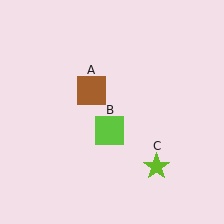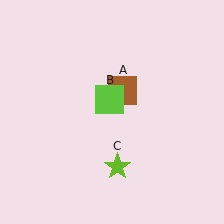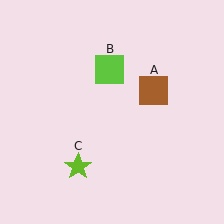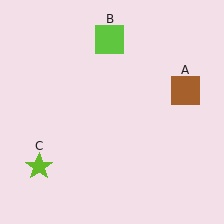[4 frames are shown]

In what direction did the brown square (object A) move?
The brown square (object A) moved right.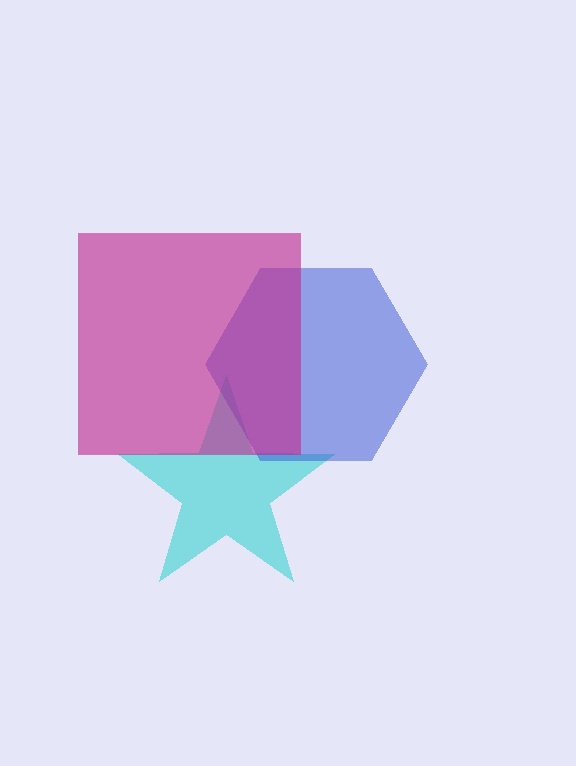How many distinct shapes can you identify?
There are 3 distinct shapes: a cyan star, a blue hexagon, a magenta square.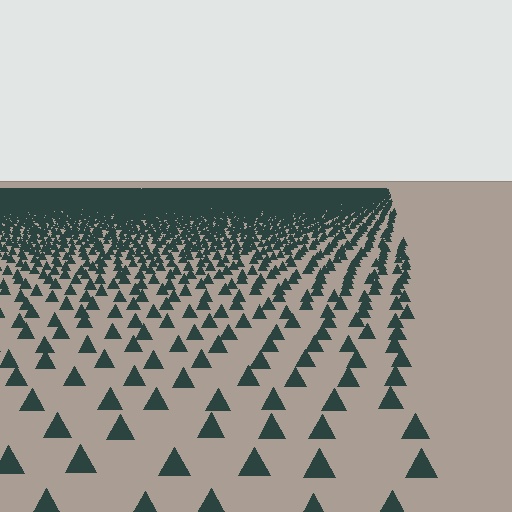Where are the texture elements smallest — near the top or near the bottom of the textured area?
Near the top.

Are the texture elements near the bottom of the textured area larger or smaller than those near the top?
Larger. Near the bottom, elements are closer to the viewer and appear at a bigger on-screen size.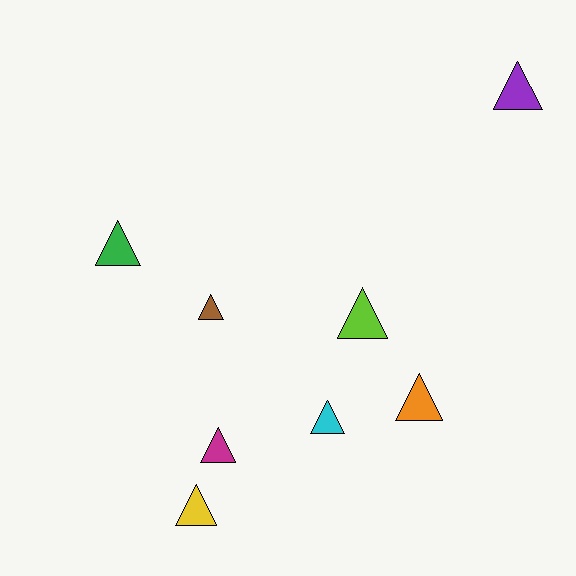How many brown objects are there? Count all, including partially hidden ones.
There is 1 brown object.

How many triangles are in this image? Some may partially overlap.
There are 8 triangles.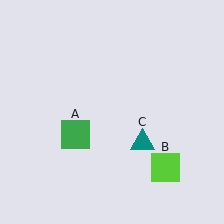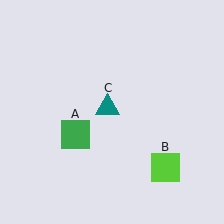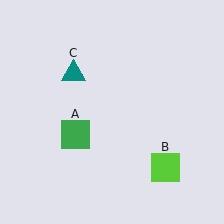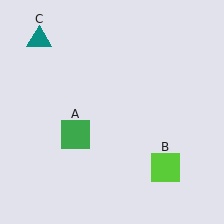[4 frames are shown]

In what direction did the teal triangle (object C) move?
The teal triangle (object C) moved up and to the left.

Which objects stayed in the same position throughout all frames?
Green square (object A) and lime square (object B) remained stationary.